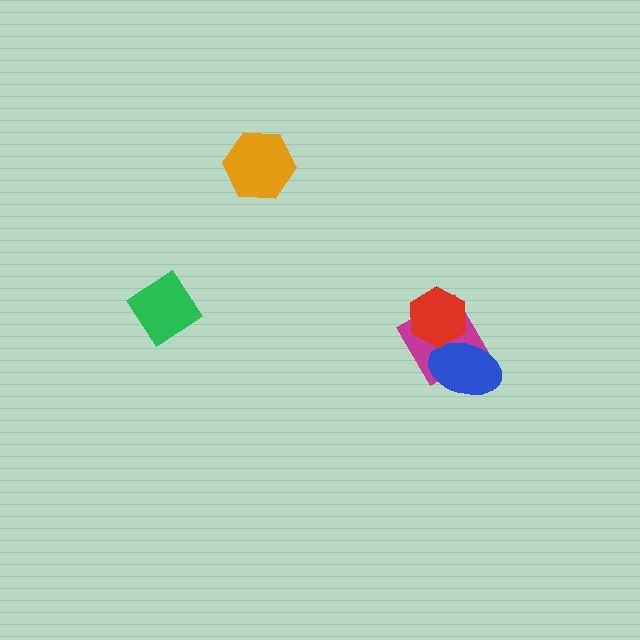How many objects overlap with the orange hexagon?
0 objects overlap with the orange hexagon.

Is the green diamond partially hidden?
No, no other shape covers it.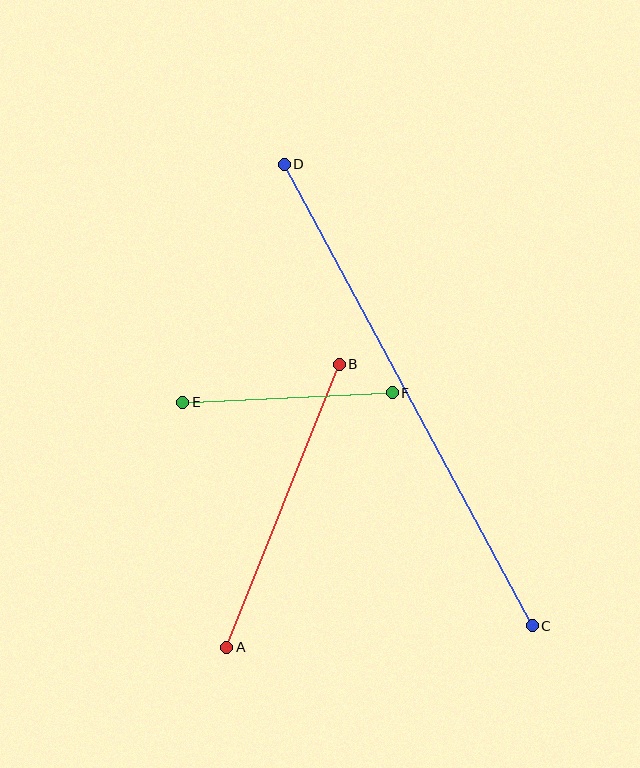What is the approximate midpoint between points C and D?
The midpoint is at approximately (408, 395) pixels.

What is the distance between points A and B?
The distance is approximately 305 pixels.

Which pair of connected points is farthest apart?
Points C and D are farthest apart.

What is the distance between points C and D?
The distance is approximately 524 pixels.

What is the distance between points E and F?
The distance is approximately 210 pixels.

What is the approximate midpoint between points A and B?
The midpoint is at approximately (283, 506) pixels.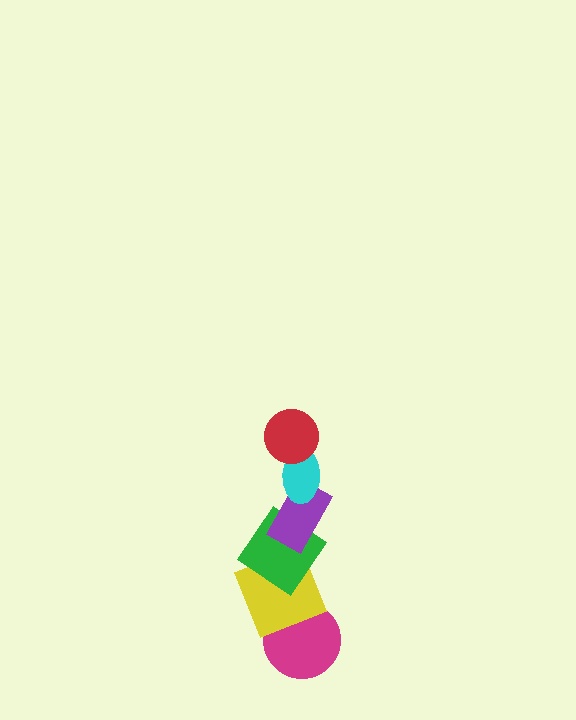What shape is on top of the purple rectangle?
The cyan ellipse is on top of the purple rectangle.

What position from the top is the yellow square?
The yellow square is 5th from the top.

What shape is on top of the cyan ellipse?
The red circle is on top of the cyan ellipse.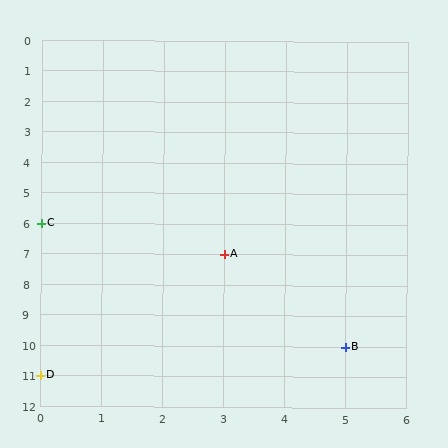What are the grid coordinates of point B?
Point B is at grid coordinates (5, 10).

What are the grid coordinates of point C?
Point C is at grid coordinates (0, 6).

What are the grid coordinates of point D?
Point D is at grid coordinates (0, 11).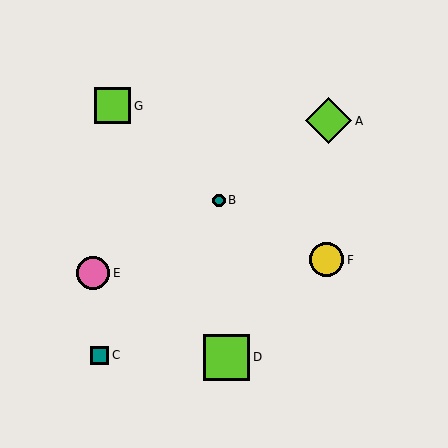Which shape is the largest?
The lime square (labeled D) is the largest.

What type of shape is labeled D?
Shape D is a lime square.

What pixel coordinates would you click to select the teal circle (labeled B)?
Click at (219, 200) to select the teal circle B.